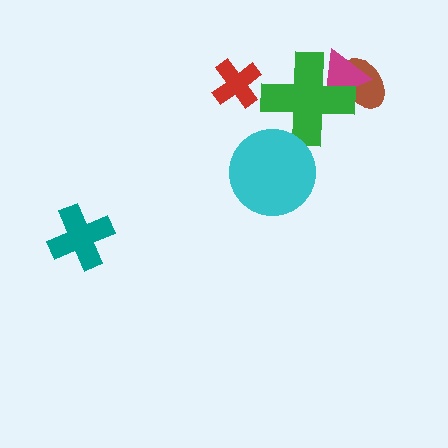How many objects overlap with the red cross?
0 objects overlap with the red cross.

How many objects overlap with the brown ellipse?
2 objects overlap with the brown ellipse.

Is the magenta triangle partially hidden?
Yes, it is partially covered by another shape.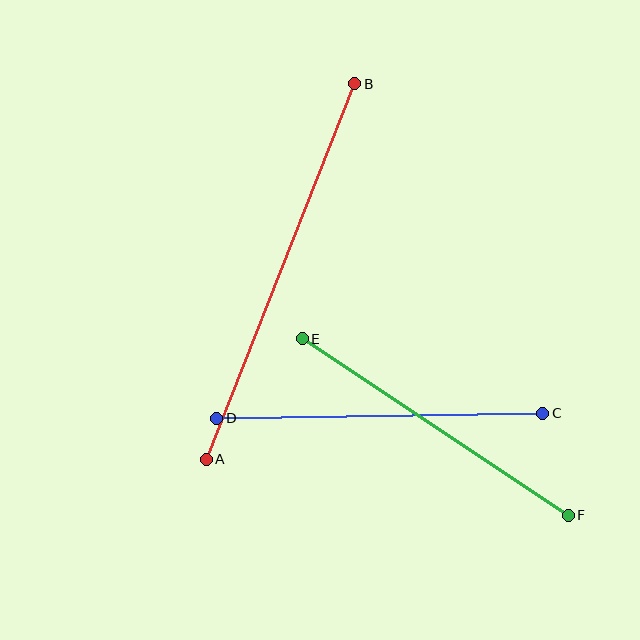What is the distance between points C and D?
The distance is approximately 326 pixels.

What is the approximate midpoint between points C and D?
The midpoint is at approximately (380, 416) pixels.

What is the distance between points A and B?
The distance is approximately 404 pixels.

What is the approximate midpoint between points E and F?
The midpoint is at approximately (435, 427) pixels.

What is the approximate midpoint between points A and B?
The midpoint is at approximately (281, 271) pixels.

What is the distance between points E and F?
The distance is approximately 319 pixels.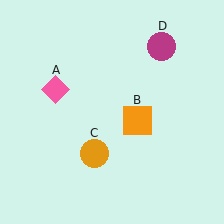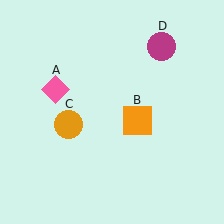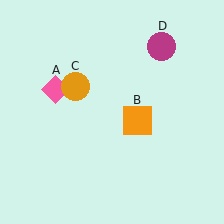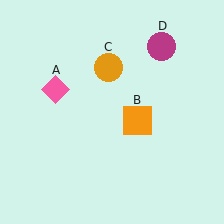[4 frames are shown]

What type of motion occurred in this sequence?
The orange circle (object C) rotated clockwise around the center of the scene.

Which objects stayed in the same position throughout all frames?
Pink diamond (object A) and orange square (object B) and magenta circle (object D) remained stationary.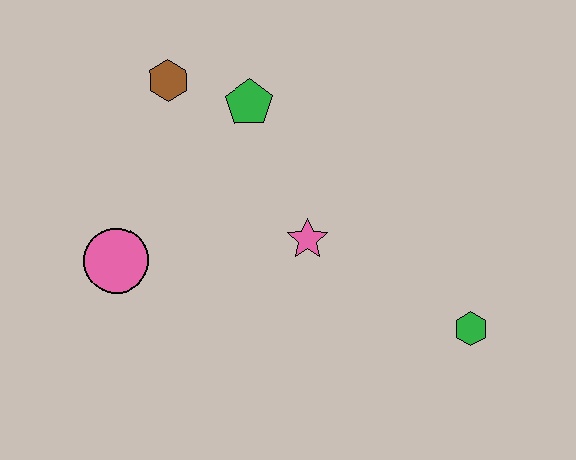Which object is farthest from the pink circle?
The green hexagon is farthest from the pink circle.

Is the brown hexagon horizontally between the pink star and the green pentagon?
No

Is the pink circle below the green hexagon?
No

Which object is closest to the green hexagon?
The pink star is closest to the green hexagon.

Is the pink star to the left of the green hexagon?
Yes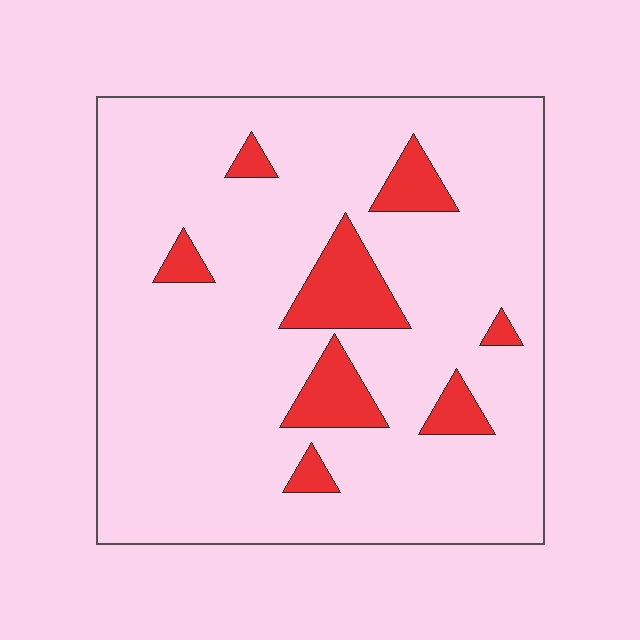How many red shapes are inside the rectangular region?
8.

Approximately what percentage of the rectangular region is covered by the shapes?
Approximately 10%.